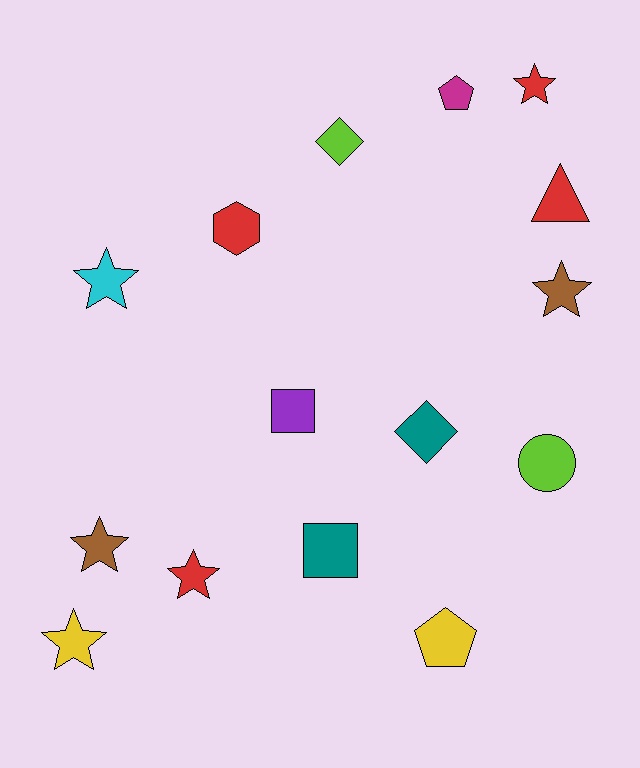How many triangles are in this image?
There is 1 triangle.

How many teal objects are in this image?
There are 2 teal objects.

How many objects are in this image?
There are 15 objects.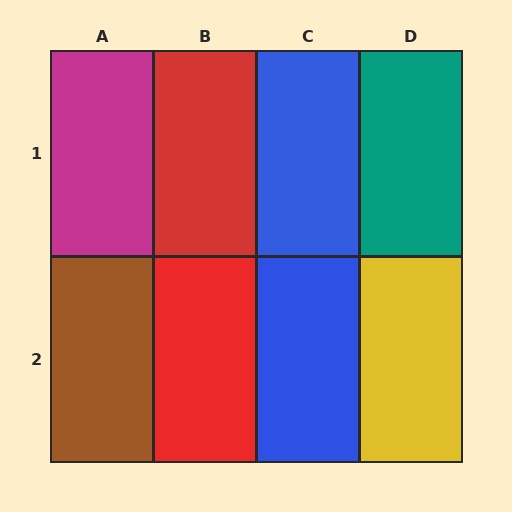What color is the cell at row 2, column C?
Blue.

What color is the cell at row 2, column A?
Brown.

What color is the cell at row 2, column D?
Yellow.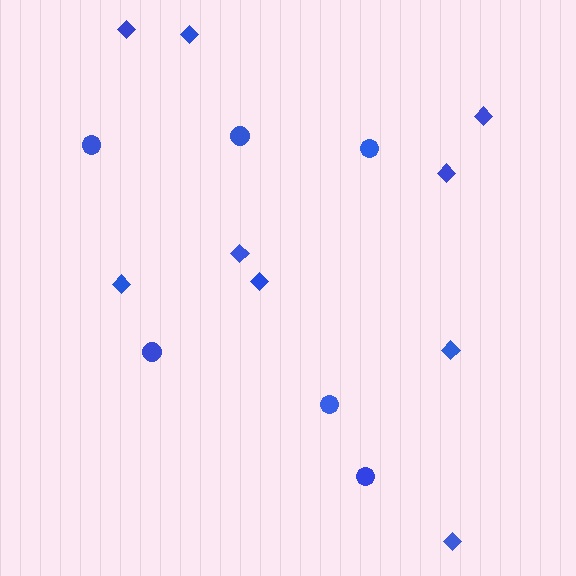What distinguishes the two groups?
There are 2 groups: one group of diamonds (9) and one group of circles (6).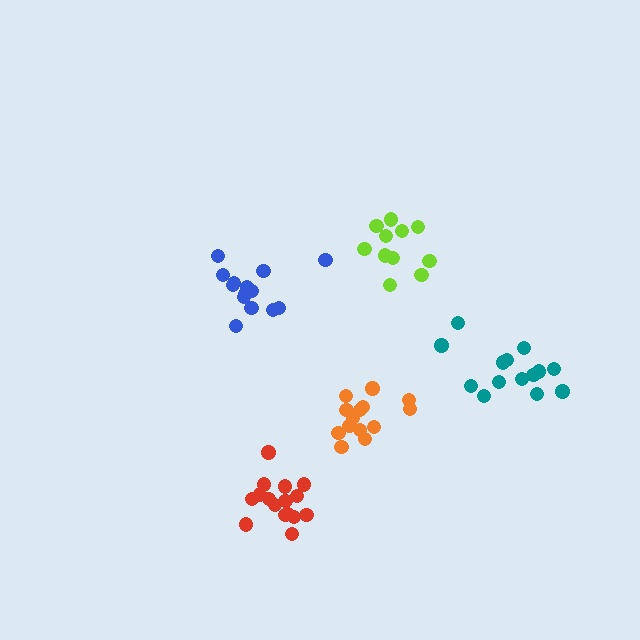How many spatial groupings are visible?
There are 5 spatial groupings.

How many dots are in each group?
Group 1: 15 dots, Group 2: 14 dots, Group 3: 11 dots, Group 4: 16 dots, Group 5: 14 dots (70 total).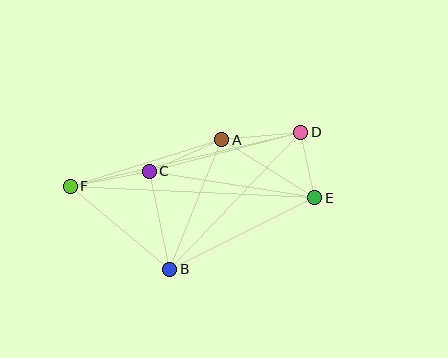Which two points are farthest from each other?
Points E and F are farthest from each other.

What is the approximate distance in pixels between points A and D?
The distance between A and D is approximately 79 pixels.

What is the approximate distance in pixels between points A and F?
The distance between A and F is approximately 159 pixels.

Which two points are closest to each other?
Points D and E are closest to each other.